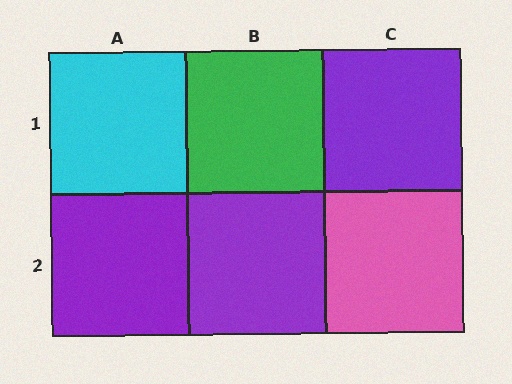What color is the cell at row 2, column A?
Purple.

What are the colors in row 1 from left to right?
Cyan, green, purple.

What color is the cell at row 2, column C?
Pink.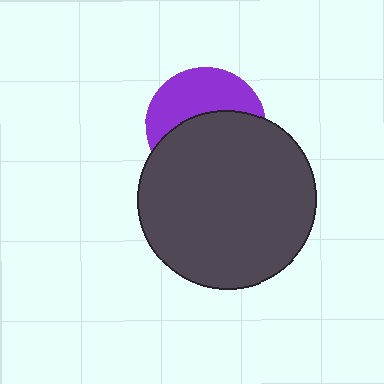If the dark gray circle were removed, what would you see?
You would see the complete purple circle.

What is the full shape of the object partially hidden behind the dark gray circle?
The partially hidden object is a purple circle.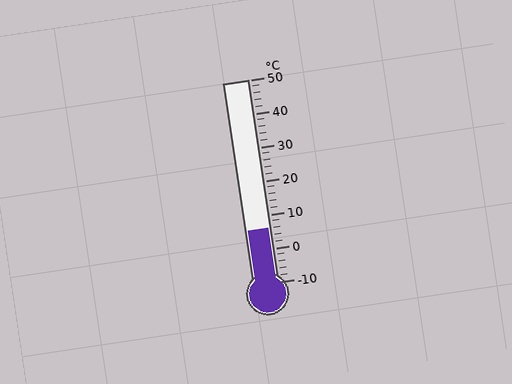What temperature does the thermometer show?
The thermometer shows approximately 6°C.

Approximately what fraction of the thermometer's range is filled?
The thermometer is filled to approximately 25% of its range.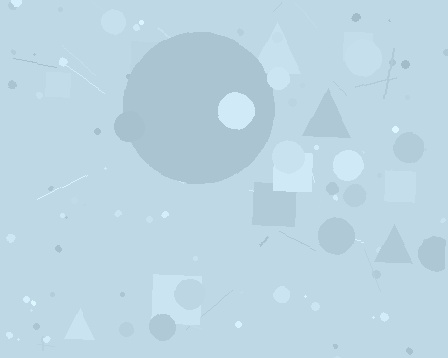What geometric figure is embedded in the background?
A circle is embedded in the background.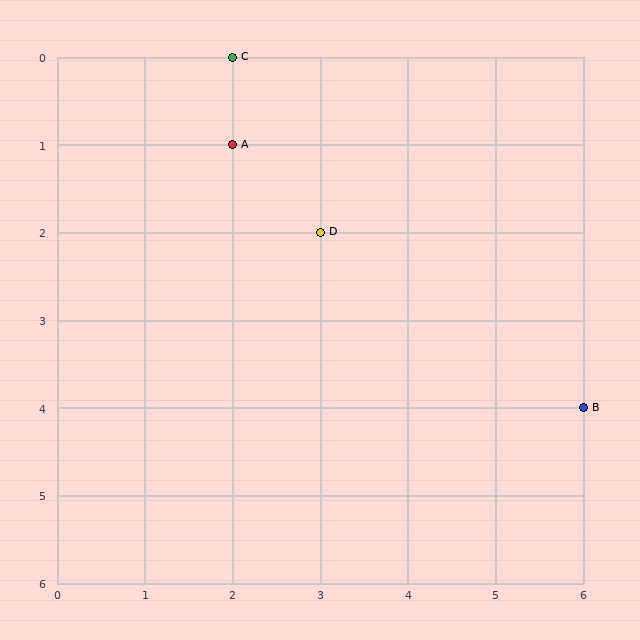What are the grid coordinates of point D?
Point D is at grid coordinates (3, 2).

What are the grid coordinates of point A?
Point A is at grid coordinates (2, 1).